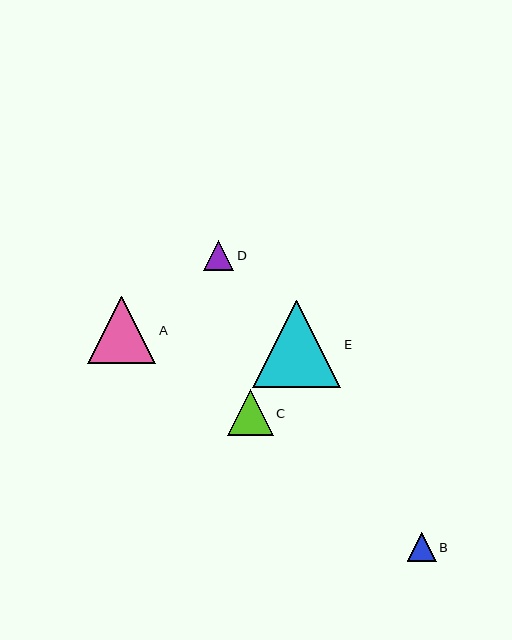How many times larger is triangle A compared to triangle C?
Triangle A is approximately 1.5 times the size of triangle C.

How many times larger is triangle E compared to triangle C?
Triangle E is approximately 1.9 times the size of triangle C.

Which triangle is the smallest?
Triangle B is the smallest with a size of approximately 29 pixels.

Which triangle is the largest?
Triangle E is the largest with a size of approximately 88 pixels.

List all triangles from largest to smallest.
From largest to smallest: E, A, C, D, B.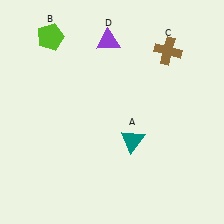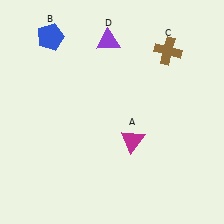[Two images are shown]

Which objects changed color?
A changed from teal to magenta. B changed from lime to blue.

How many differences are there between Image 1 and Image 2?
There are 2 differences between the two images.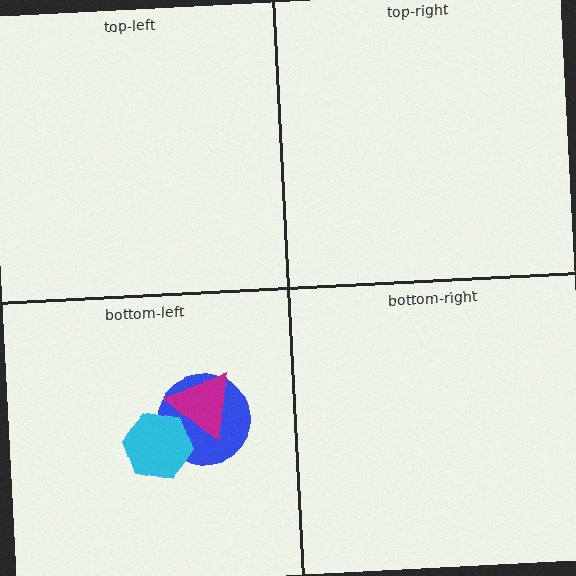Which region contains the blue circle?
The bottom-left region.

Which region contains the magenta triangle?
The bottom-left region.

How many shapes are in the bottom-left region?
3.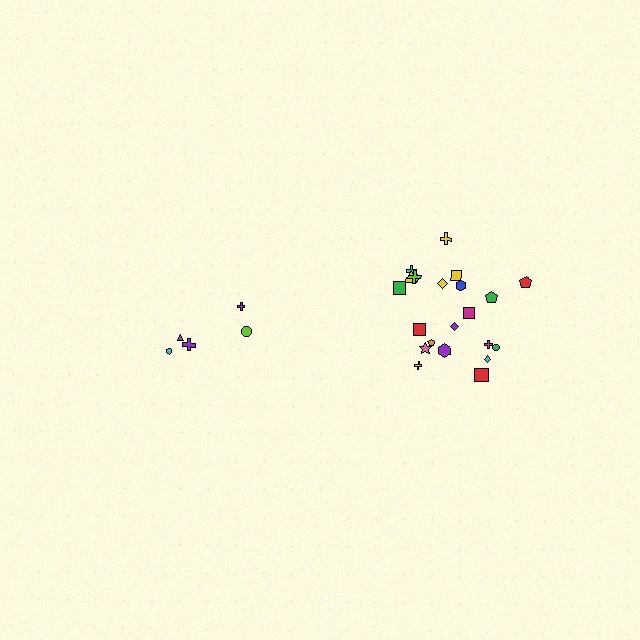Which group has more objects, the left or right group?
The right group.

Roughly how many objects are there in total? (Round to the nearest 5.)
Roughly 25 objects in total.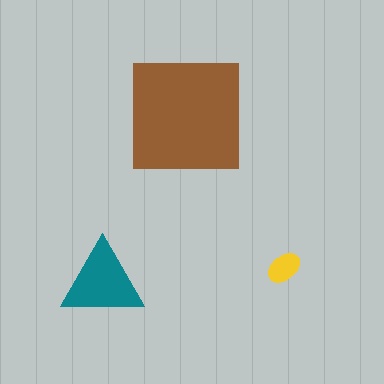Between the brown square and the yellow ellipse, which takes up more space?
The brown square.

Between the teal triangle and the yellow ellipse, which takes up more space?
The teal triangle.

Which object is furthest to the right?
The yellow ellipse is rightmost.